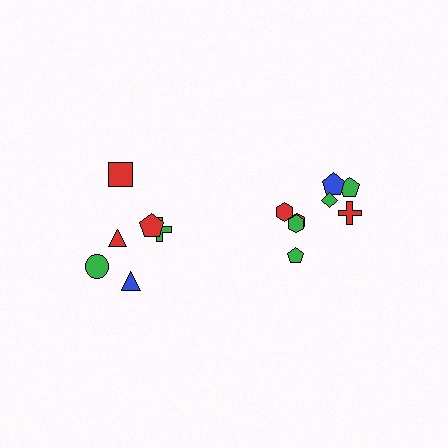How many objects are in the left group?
There are 6 objects.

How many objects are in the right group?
There are 8 objects.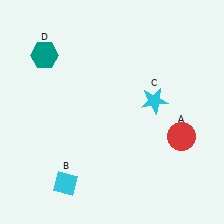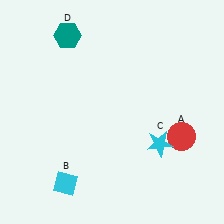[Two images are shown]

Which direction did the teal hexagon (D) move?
The teal hexagon (D) moved right.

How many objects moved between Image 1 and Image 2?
2 objects moved between the two images.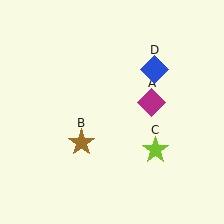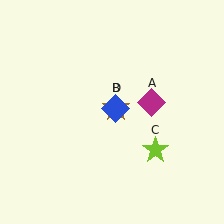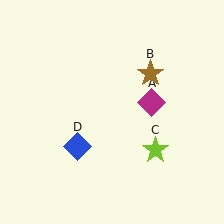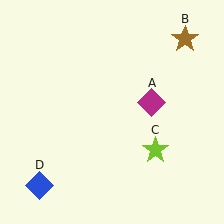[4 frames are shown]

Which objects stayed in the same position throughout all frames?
Magenta diamond (object A) and lime star (object C) remained stationary.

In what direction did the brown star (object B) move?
The brown star (object B) moved up and to the right.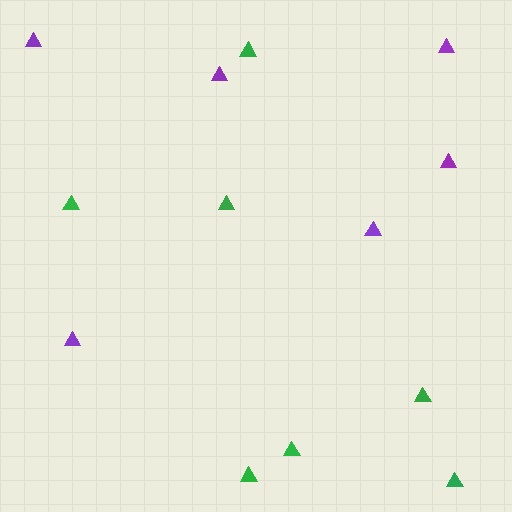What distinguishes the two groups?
There are 2 groups: one group of purple triangles (6) and one group of green triangles (7).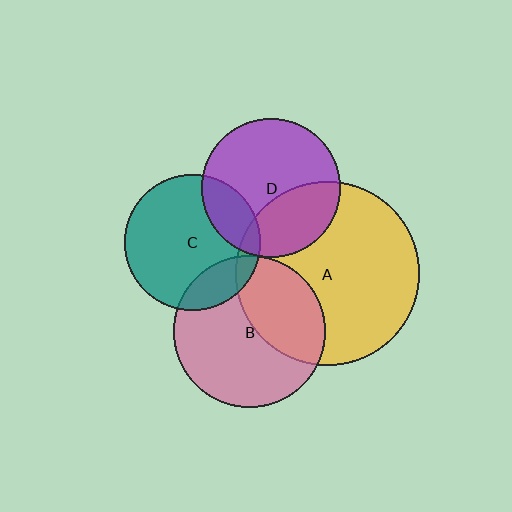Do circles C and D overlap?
Yes.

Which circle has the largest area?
Circle A (yellow).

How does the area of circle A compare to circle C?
Approximately 1.8 times.